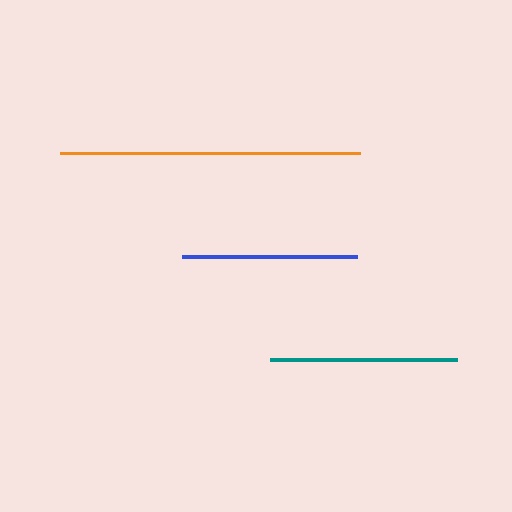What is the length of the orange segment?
The orange segment is approximately 300 pixels long.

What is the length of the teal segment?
The teal segment is approximately 188 pixels long.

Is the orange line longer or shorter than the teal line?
The orange line is longer than the teal line.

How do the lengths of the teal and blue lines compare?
The teal and blue lines are approximately the same length.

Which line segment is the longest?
The orange line is the longest at approximately 300 pixels.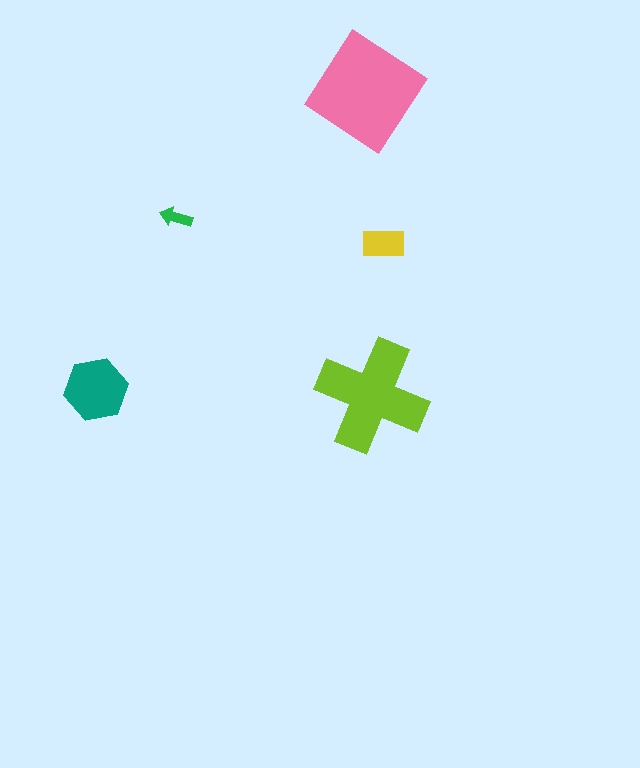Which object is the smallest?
The green arrow.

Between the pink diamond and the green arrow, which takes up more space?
The pink diamond.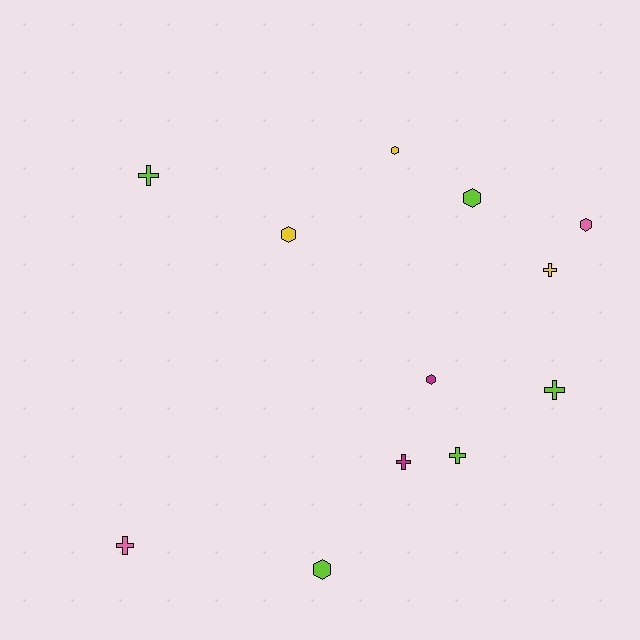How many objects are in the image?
There are 12 objects.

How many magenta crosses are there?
There is 1 magenta cross.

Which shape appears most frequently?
Hexagon, with 6 objects.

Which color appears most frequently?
Lime, with 5 objects.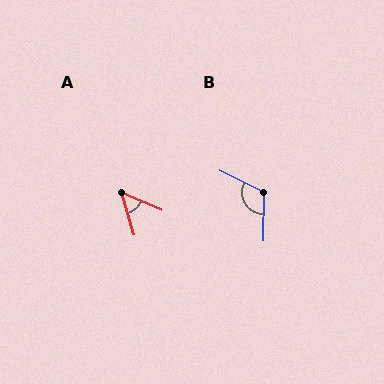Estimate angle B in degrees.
Approximately 116 degrees.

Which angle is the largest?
B, at approximately 116 degrees.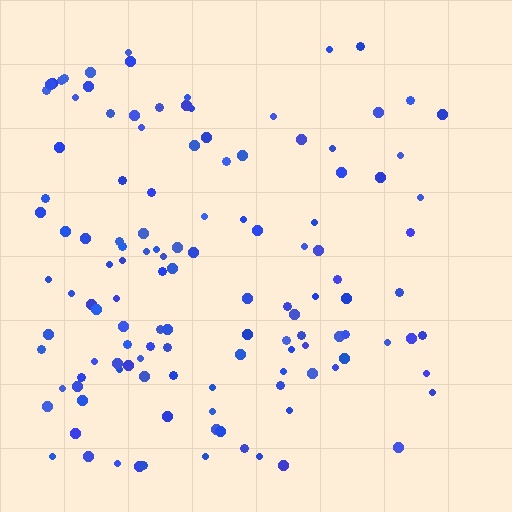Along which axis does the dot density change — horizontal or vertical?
Horizontal.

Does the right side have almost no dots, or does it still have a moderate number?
Still a moderate number, just noticeably fewer than the left.